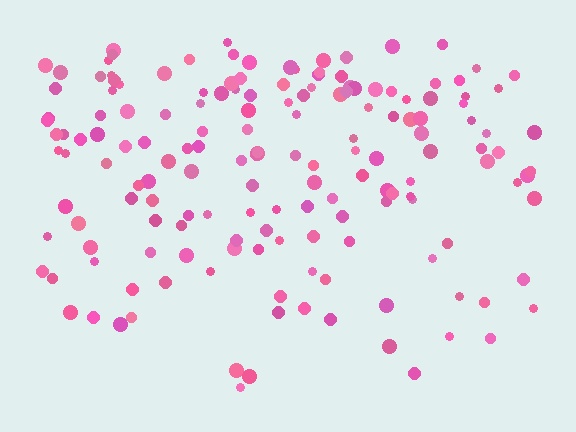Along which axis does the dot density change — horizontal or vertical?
Vertical.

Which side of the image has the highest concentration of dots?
The top.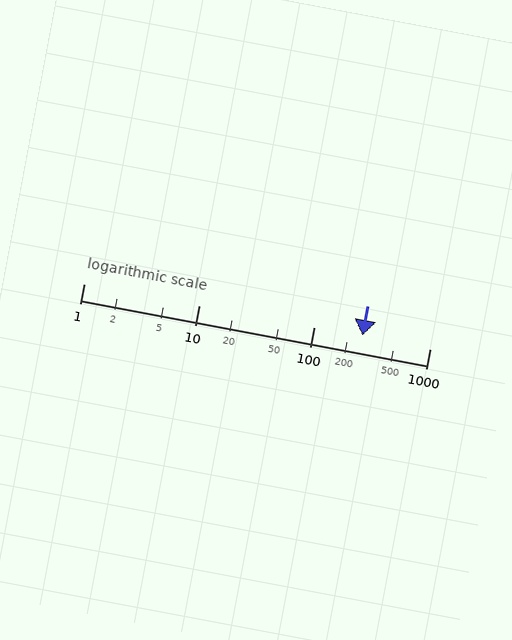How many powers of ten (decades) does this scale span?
The scale spans 3 decades, from 1 to 1000.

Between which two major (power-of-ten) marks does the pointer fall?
The pointer is between 100 and 1000.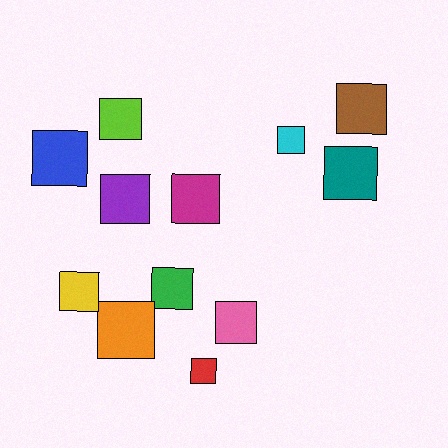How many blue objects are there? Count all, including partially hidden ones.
There is 1 blue object.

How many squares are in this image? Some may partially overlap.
There are 12 squares.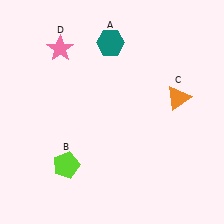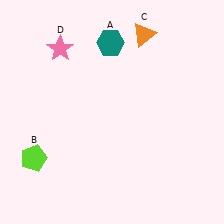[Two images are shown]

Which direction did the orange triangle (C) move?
The orange triangle (C) moved up.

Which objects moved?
The objects that moved are: the lime pentagon (B), the orange triangle (C).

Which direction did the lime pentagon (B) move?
The lime pentagon (B) moved left.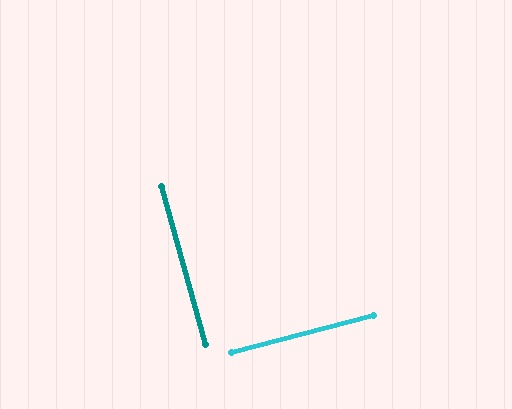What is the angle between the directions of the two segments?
Approximately 89 degrees.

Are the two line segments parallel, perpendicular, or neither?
Perpendicular — they meet at approximately 89°.